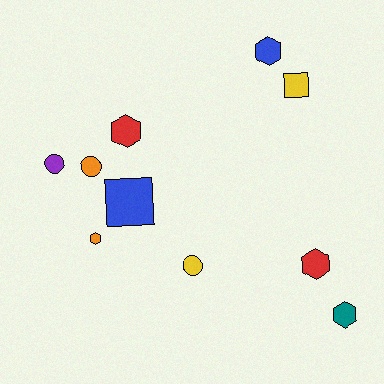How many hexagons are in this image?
There are 5 hexagons.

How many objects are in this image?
There are 10 objects.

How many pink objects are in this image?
There are no pink objects.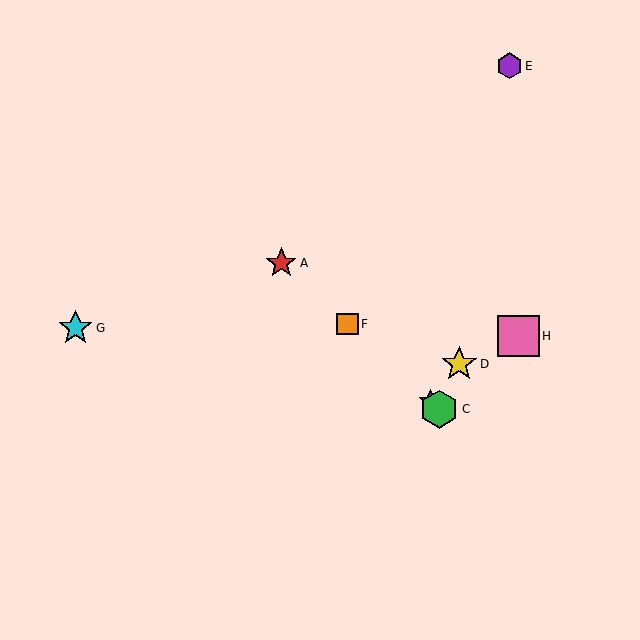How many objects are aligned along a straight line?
4 objects (A, B, C, F) are aligned along a straight line.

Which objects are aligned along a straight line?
Objects A, B, C, F are aligned along a straight line.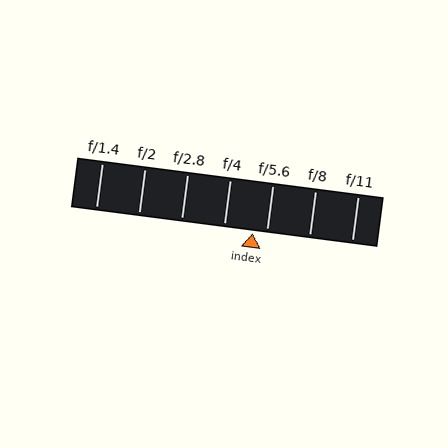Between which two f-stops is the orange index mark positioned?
The index mark is between f/4 and f/5.6.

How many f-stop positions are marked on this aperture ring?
There are 7 f-stop positions marked.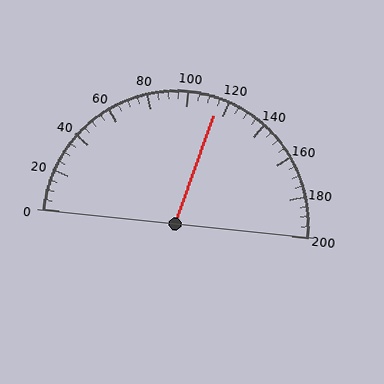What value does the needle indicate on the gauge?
The needle indicates approximately 115.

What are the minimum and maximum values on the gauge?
The gauge ranges from 0 to 200.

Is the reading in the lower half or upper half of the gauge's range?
The reading is in the upper half of the range (0 to 200).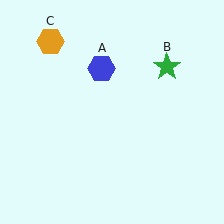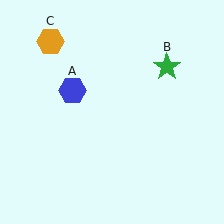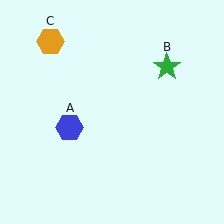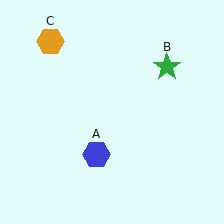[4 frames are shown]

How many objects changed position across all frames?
1 object changed position: blue hexagon (object A).